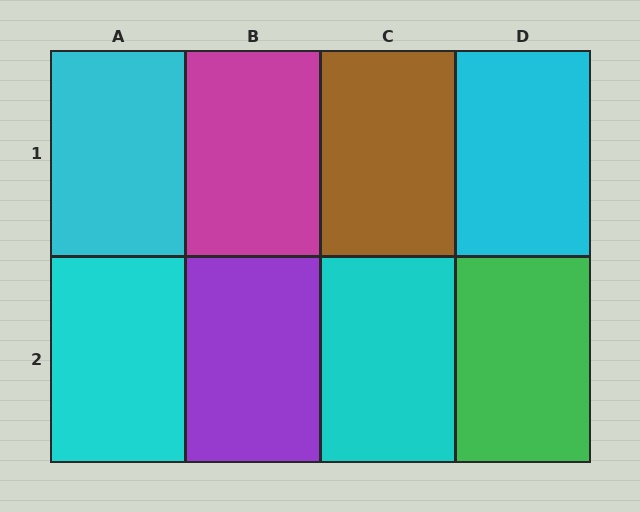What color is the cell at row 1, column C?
Brown.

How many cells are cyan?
4 cells are cyan.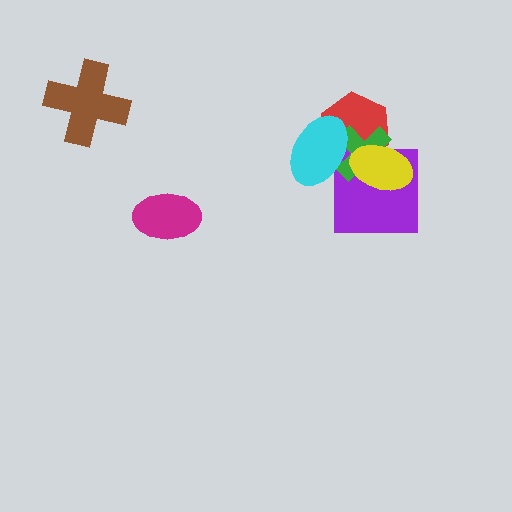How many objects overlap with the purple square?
4 objects overlap with the purple square.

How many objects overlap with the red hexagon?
4 objects overlap with the red hexagon.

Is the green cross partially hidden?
Yes, it is partially covered by another shape.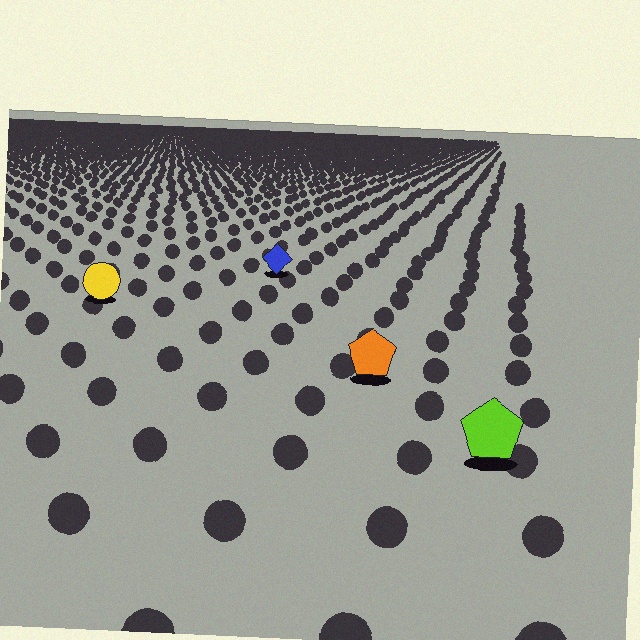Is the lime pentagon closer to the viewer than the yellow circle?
Yes. The lime pentagon is closer — you can tell from the texture gradient: the ground texture is coarser near it.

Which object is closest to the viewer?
The lime pentagon is closest. The texture marks near it are larger and more spread out.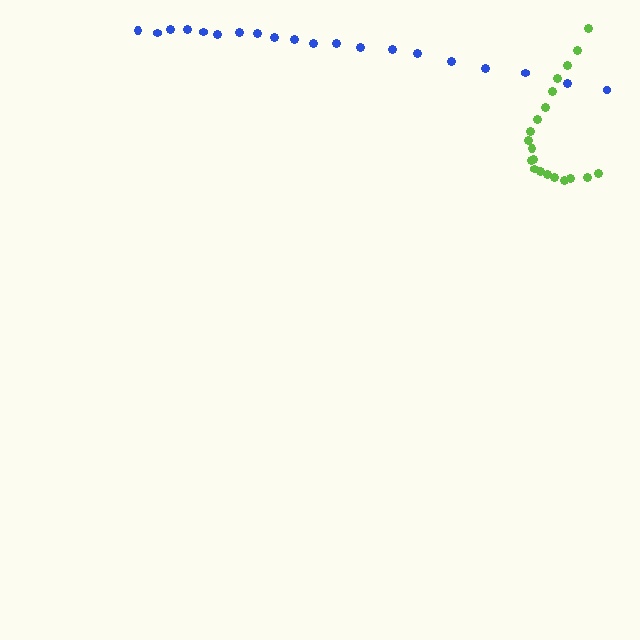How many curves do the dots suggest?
There are 2 distinct paths.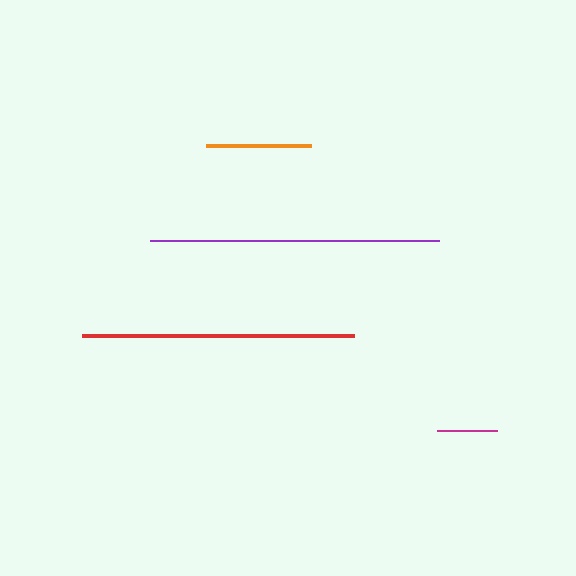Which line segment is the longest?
The purple line is the longest at approximately 289 pixels.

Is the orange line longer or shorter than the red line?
The red line is longer than the orange line.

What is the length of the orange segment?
The orange segment is approximately 105 pixels long.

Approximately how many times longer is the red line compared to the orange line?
The red line is approximately 2.6 times the length of the orange line.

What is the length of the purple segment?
The purple segment is approximately 289 pixels long.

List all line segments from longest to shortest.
From longest to shortest: purple, red, orange, magenta.